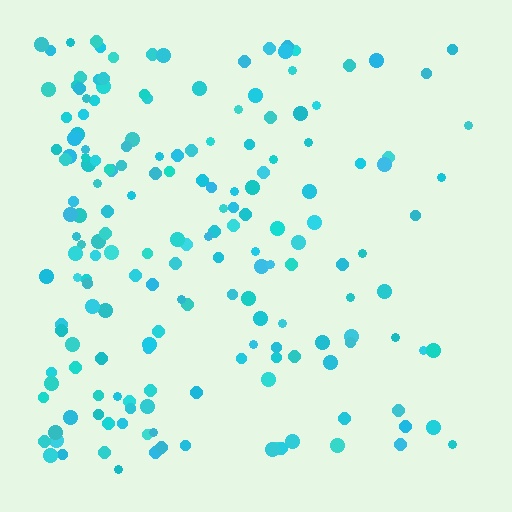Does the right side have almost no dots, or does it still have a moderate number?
Still a moderate number, just noticeably fewer than the left.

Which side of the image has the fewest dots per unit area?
The right.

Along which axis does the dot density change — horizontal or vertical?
Horizontal.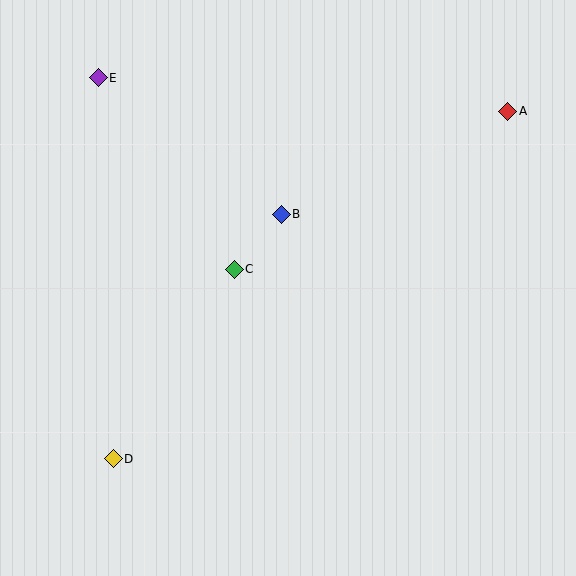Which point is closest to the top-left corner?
Point E is closest to the top-left corner.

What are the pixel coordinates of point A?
Point A is at (508, 111).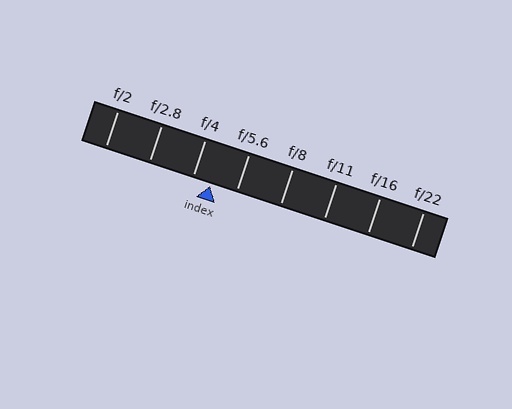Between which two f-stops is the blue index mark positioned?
The index mark is between f/4 and f/5.6.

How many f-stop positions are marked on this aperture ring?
There are 8 f-stop positions marked.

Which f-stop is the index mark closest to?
The index mark is closest to f/4.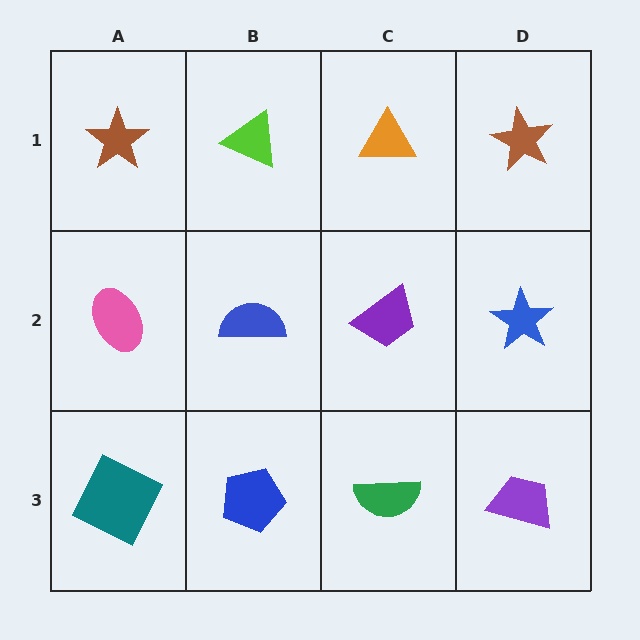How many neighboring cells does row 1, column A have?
2.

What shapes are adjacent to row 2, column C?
An orange triangle (row 1, column C), a green semicircle (row 3, column C), a blue semicircle (row 2, column B), a blue star (row 2, column D).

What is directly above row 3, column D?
A blue star.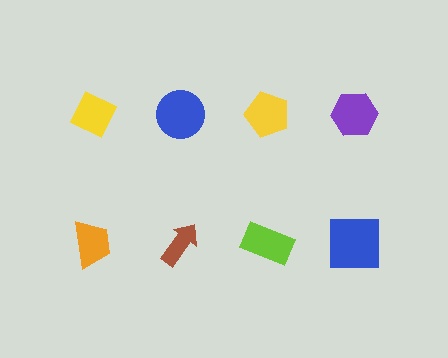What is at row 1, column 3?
A yellow pentagon.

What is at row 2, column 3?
A lime rectangle.